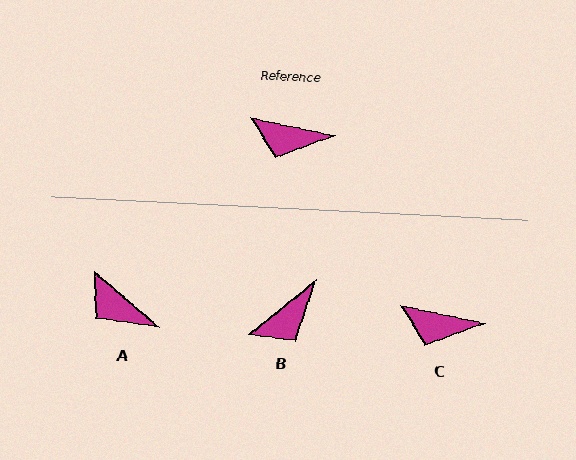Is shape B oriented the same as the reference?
No, it is off by about 51 degrees.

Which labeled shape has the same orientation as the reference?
C.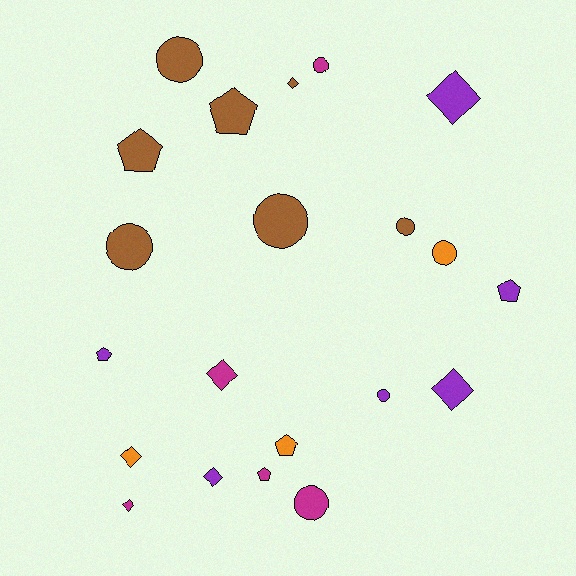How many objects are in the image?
There are 21 objects.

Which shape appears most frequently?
Circle, with 8 objects.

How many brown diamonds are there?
There is 1 brown diamond.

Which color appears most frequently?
Brown, with 7 objects.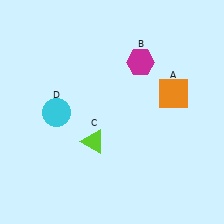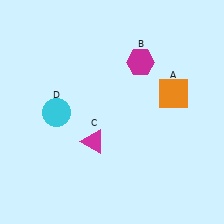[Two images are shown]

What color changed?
The triangle (C) changed from lime in Image 1 to magenta in Image 2.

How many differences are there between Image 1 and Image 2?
There is 1 difference between the two images.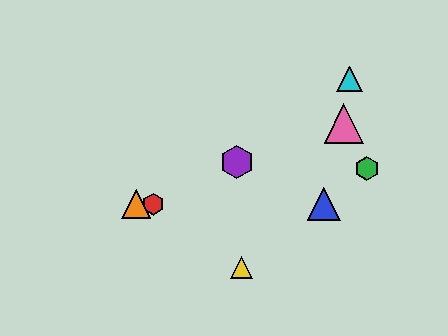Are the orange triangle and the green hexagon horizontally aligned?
No, the orange triangle is at y≈204 and the green hexagon is at y≈168.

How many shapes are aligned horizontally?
3 shapes (the red hexagon, the blue triangle, the orange triangle) are aligned horizontally.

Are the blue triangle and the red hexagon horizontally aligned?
Yes, both are at y≈204.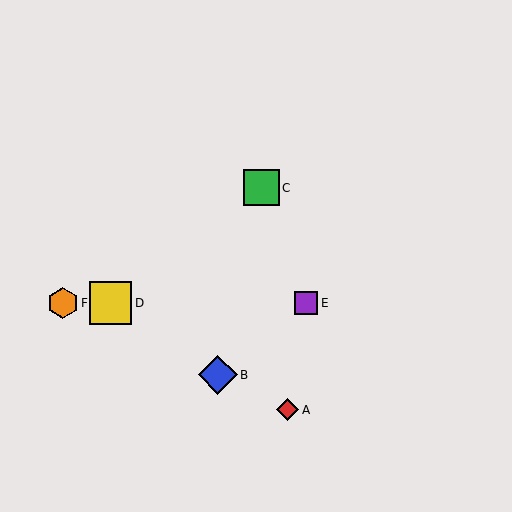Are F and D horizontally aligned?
Yes, both are at y≈303.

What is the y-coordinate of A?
Object A is at y≈410.